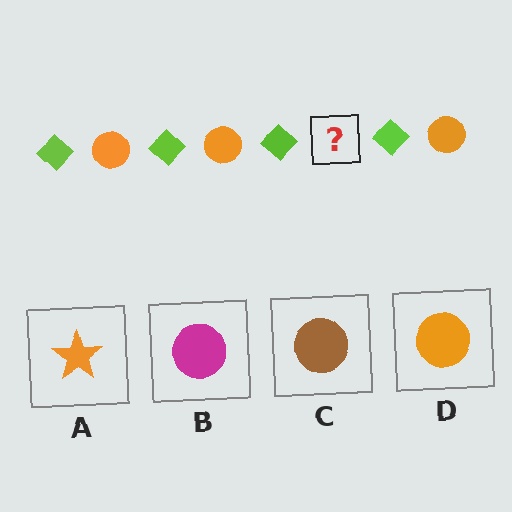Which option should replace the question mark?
Option D.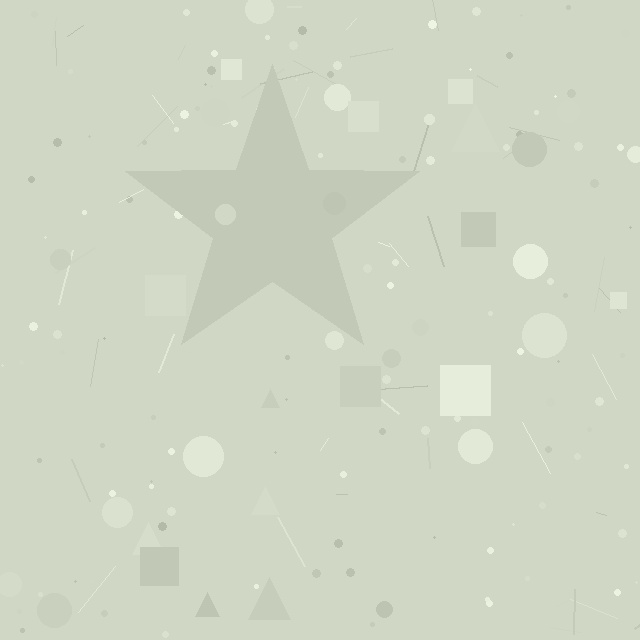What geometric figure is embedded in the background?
A star is embedded in the background.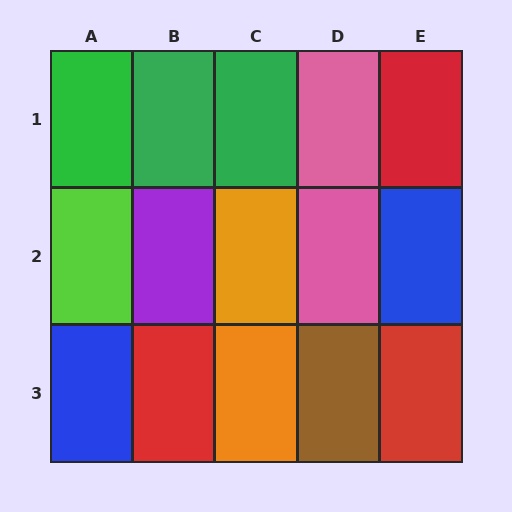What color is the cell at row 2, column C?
Orange.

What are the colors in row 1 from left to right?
Green, green, green, pink, red.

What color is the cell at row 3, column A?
Blue.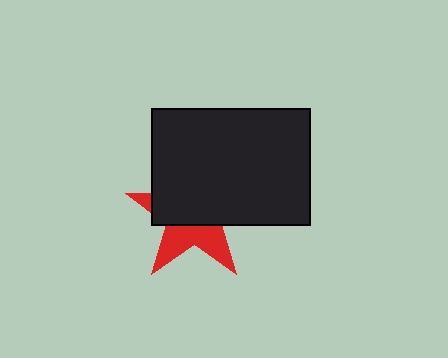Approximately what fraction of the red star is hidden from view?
Roughly 60% of the red star is hidden behind the black rectangle.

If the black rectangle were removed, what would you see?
You would see the complete red star.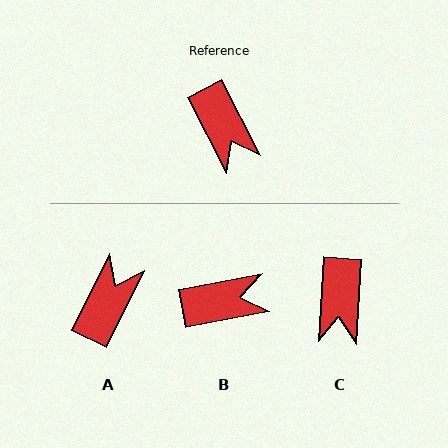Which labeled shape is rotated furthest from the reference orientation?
A, about 126 degrees away.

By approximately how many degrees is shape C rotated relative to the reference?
Approximately 31 degrees clockwise.